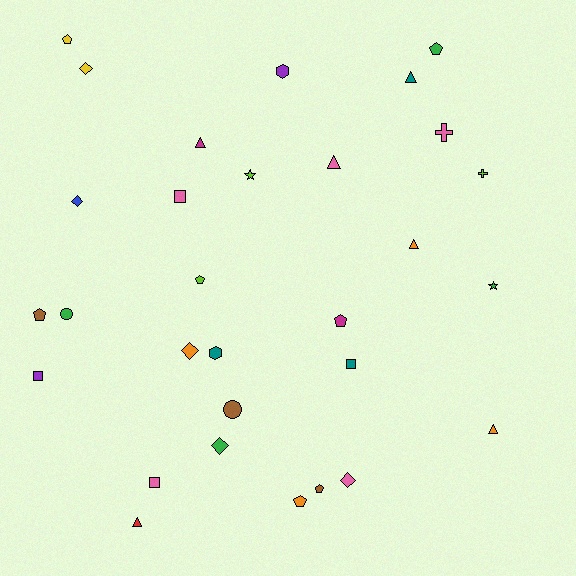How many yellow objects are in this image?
There are 2 yellow objects.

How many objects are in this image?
There are 30 objects.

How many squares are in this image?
There are 4 squares.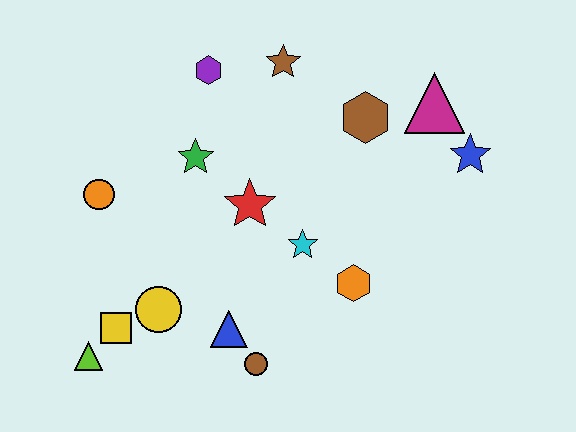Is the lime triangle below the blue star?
Yes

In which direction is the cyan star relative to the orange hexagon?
The cyan star is to the left of the orange hexagon.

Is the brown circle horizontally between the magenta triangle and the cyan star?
No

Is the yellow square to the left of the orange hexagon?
Yes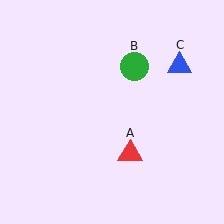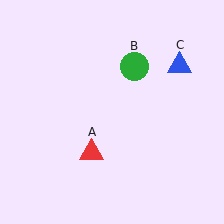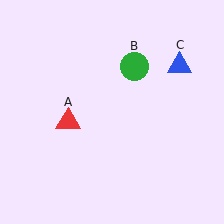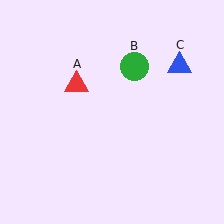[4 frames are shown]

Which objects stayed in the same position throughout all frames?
Green circle (object B) and blue triangle (object C) remained stationary.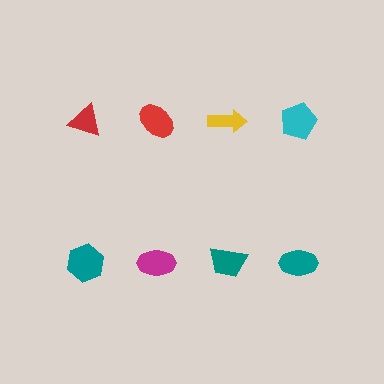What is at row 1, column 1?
A red triangle.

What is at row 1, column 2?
A red ellipse.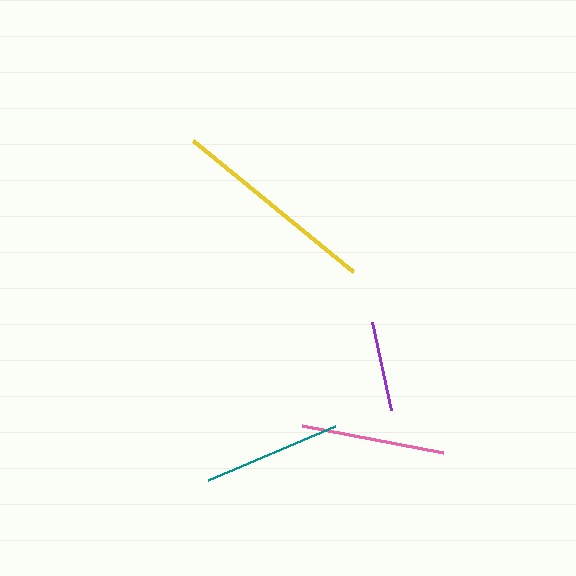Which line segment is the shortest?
The purple line is the shortest at approximately 90 pixels.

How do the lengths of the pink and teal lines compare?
The pink and teal lines are approximately the same length.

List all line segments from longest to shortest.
From longest to shortest: yellow, pink, teal, purple.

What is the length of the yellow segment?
The yellow segment is approximately 207 pixels long.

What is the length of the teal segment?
The teal segment is approximately 139 pixels long.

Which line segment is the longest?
The yellow line is the longest at approximately 207 pixels.